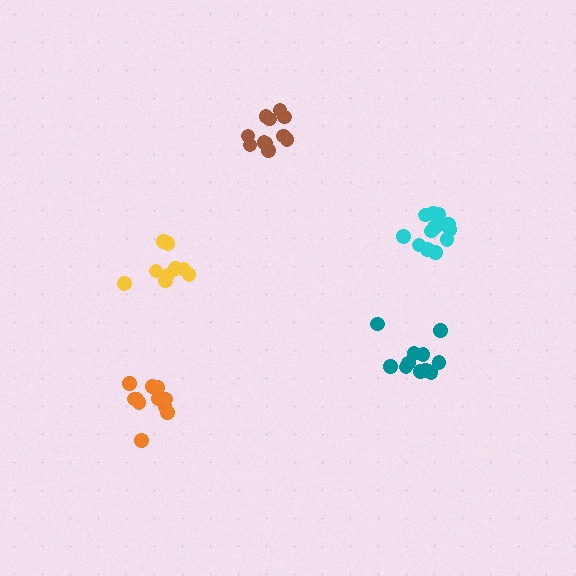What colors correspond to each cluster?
The clusters are colored: yellow, teal, orange, brown, cyan.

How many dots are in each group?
Group 1: 9 dots, Group 2: 12 dots, Group 3: 11 dots, Group 4: 11 dots, Group 5: 13 dots (56 total).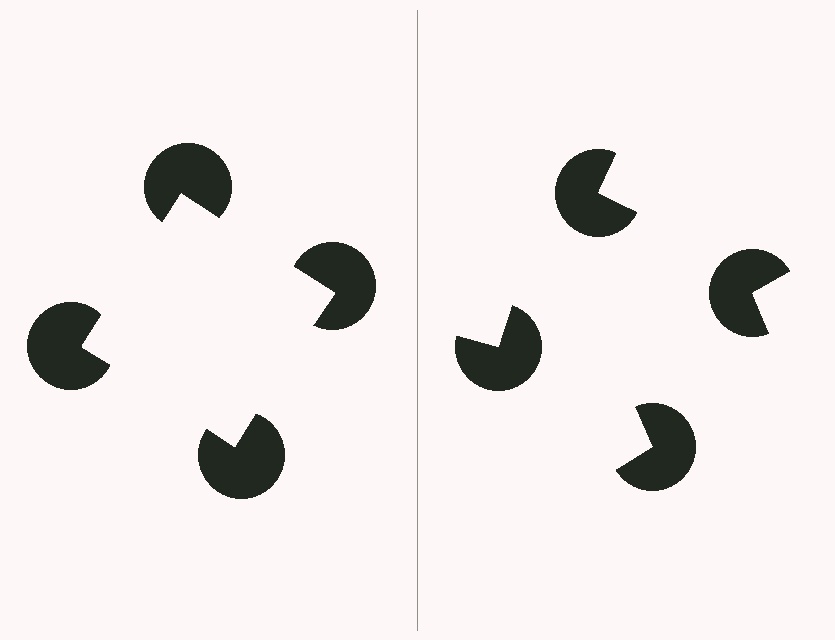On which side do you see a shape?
An illusory square appears on the left side. On the right side the wedge cuts are rotated, so no coherent shape forms.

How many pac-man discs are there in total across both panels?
8 — 4 on each side.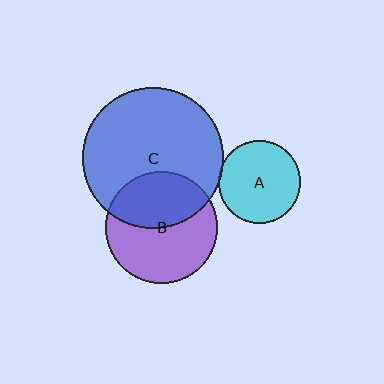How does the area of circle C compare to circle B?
Approximately 1.6 times.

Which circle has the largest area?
Circle C (blue).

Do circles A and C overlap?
Yes.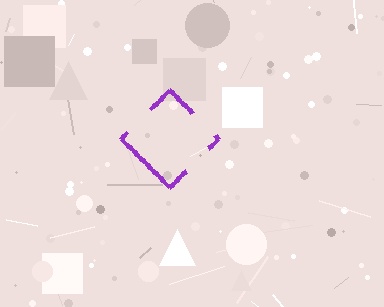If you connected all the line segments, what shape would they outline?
They would outline a diamond.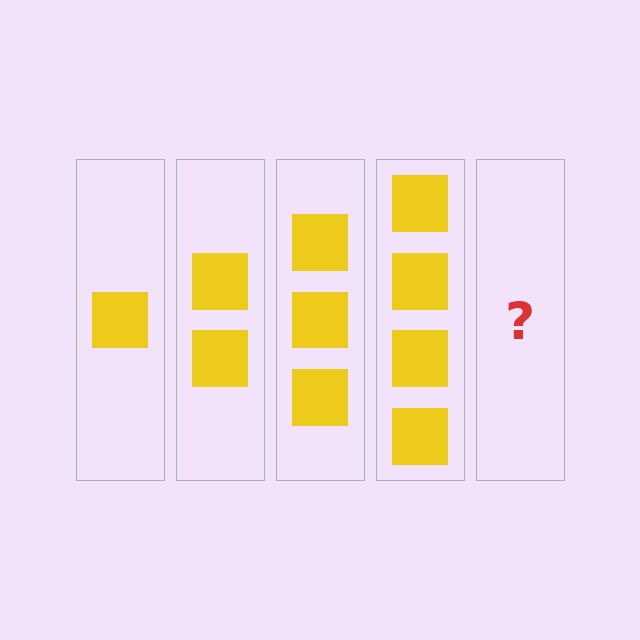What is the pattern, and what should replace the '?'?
The pattern is that each step adds one more square. The '?' should be 5 squares.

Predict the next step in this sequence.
The next step is 5 squares.